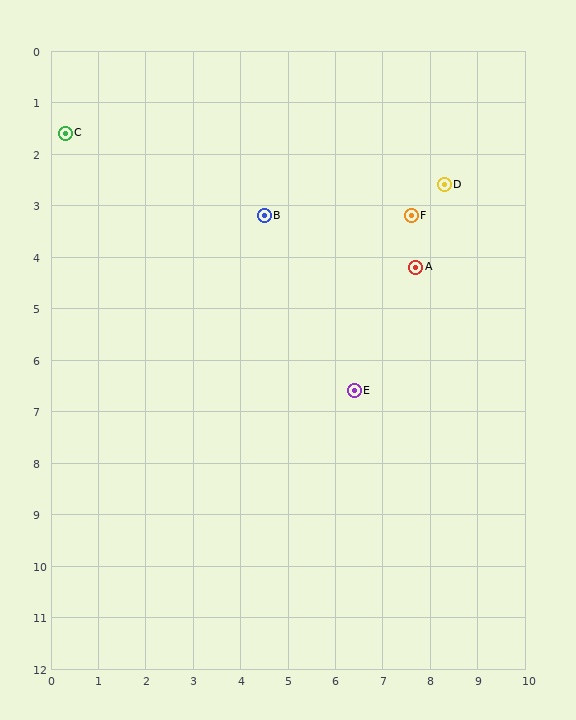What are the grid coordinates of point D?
Point D is at approximately (8.3, 2.6).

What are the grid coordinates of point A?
Point A is at approximately (7.7, 4.2).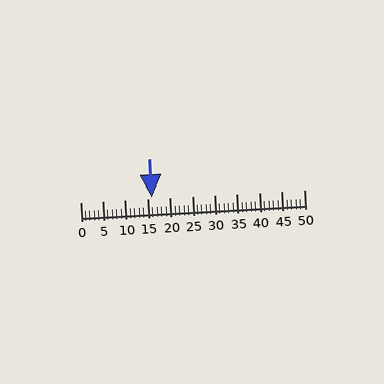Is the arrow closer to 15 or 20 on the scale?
The arrow is closer to 15.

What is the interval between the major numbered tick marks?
The major tick marks are spaced 5 units apart.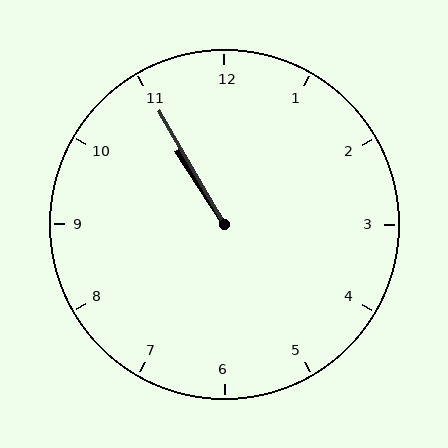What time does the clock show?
10:55.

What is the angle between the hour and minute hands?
Approximately 2 degrees.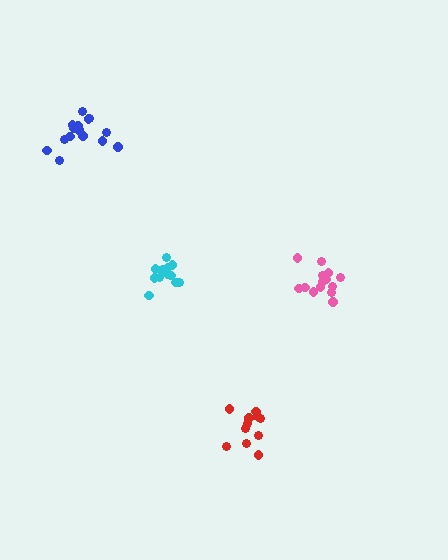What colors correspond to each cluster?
The clusters are colored: red, cyan, blue, pink.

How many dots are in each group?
Group 1: 11 dots, Group 2: 13 dots, Group 3: 15 dots, Group 4: 14 dots (53 total).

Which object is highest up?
The blue cluster is topmost.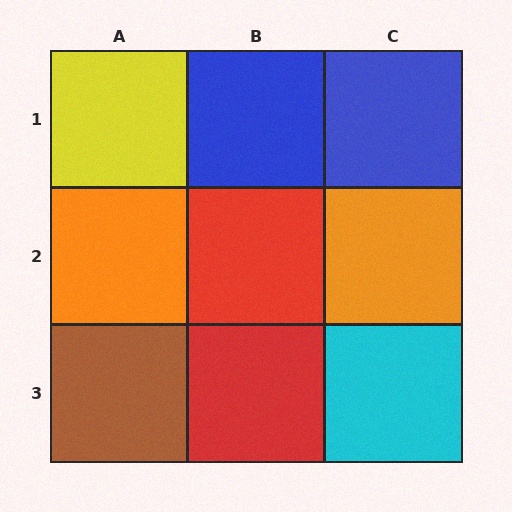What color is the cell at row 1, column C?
Blue.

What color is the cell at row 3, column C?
Cyan.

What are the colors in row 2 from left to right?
Orange, red, orange.